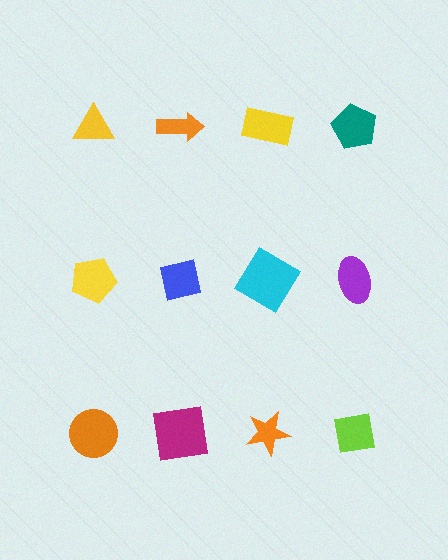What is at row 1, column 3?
A yellow rectangle.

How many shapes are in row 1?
4 shapes.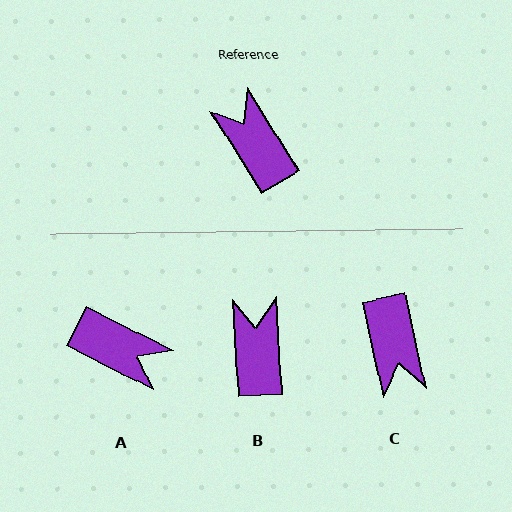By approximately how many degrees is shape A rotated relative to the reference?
Approximately 149 degrees clockwise.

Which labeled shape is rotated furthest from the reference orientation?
C, about 161 degrees away.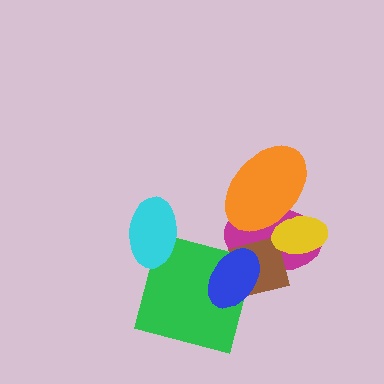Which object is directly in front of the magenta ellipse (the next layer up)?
The orange ellipse is directly in front of the magenta ellipse.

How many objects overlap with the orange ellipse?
2 objects overlap with the orange ellipse.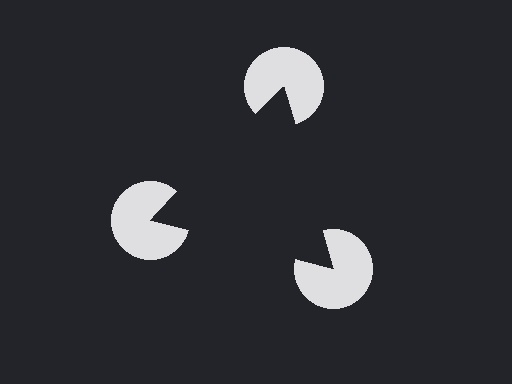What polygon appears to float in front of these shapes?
An illusory triangle — its edges are inferred from the aligned wedge cuts in the pac-man discs, not physically drawn.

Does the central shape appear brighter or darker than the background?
It typically appears slightly darker than the background, even though no actual brightness change is drawn.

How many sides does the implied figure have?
3 sides.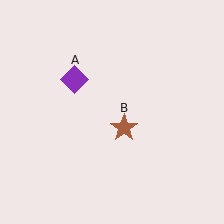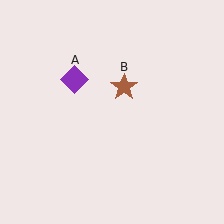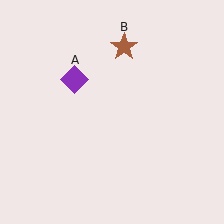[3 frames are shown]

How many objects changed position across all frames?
1 object changed position: brown star (object B).